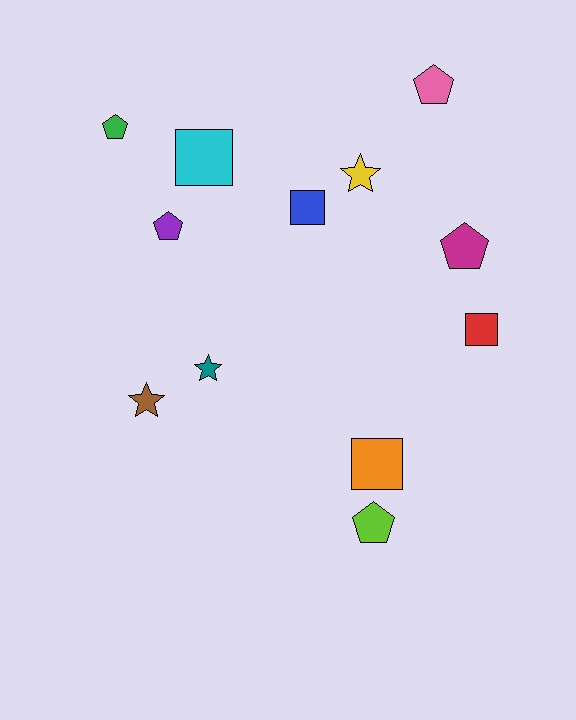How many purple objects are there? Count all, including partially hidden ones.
There is 1 purple object.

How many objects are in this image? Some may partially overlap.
There are 12 objects.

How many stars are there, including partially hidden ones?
There are 3 stars.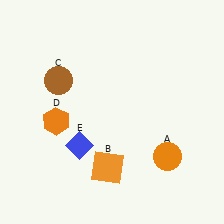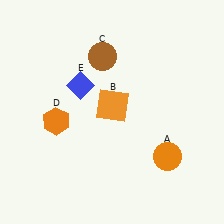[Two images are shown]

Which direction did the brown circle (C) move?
The brown circle (C) moved right.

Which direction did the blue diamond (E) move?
The blue diamond (E) moved up.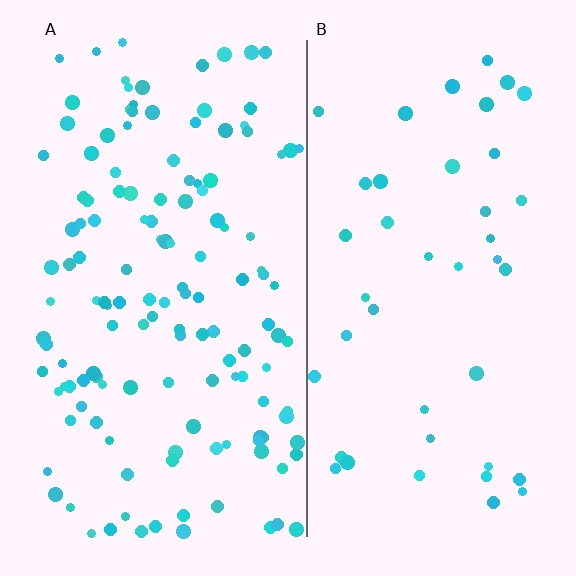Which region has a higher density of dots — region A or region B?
A (the left).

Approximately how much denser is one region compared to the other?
Approximately 3.2× — region A over region B.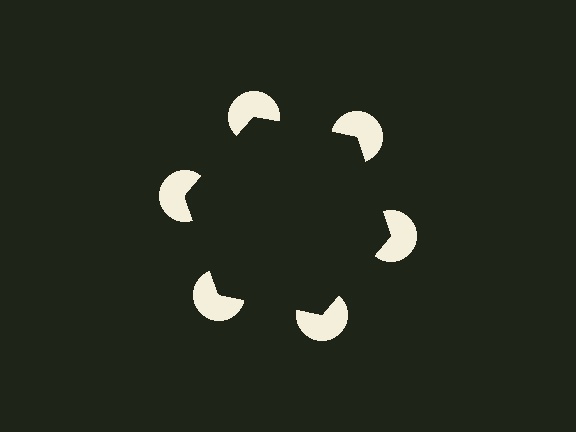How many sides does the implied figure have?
6 sides.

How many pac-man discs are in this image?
There are 6 — one at each vertex of the illusory hexagon.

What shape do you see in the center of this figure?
An illusory hexagon — its edges are inferred from the aligned wedge cuts in the pac-man discs, not physically drawn.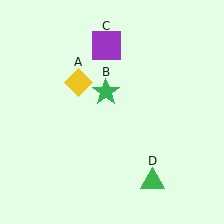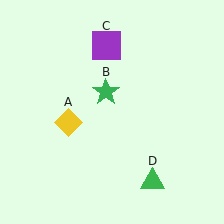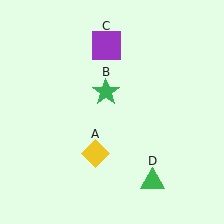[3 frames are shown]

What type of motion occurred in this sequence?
The yellow diamond (object A) rotated counterclockwise around the center of the scene.